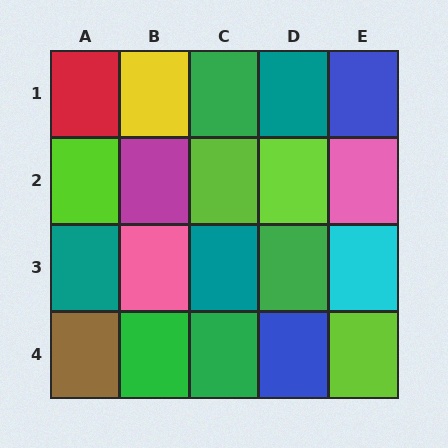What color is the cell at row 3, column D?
Green.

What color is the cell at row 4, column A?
Brown.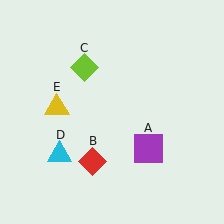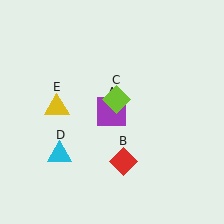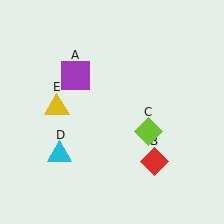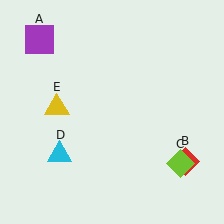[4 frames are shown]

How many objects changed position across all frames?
3 objects changed position: purple square (object A), red diamond (object B), lime diamond (object C).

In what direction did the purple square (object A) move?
The purple square (object A) moved up and to the left.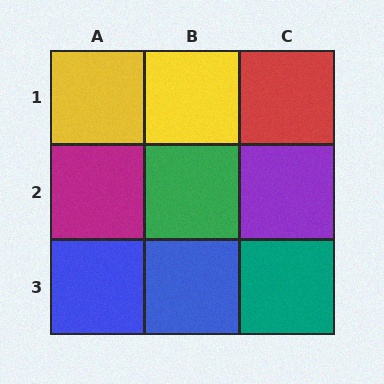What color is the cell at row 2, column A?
Magenta.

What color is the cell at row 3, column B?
Blue.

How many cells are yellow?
2 cells are yellow.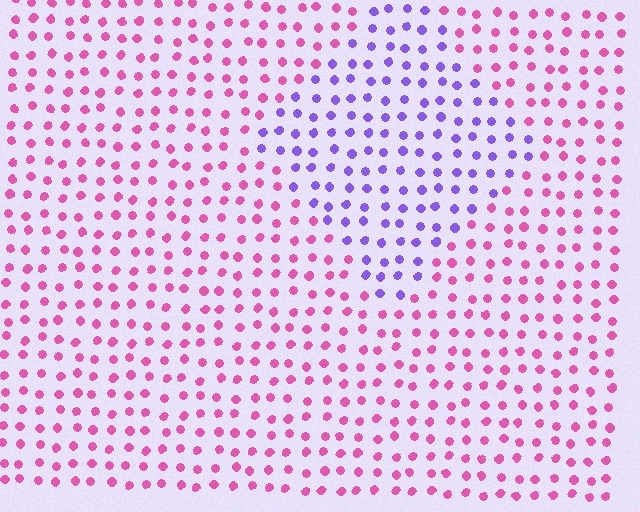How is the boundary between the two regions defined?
The boundary is defined purely by a slight shift in hue (about 59 degrees). Spacing, size, and orientation are identical on both sides.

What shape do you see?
I see a diamond.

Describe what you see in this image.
The image is filled with small pink elements in a uniform arrangement. A diamond-shaped region is visible where the elements are tinted to a slightly different hue, forming a subtle color boundary.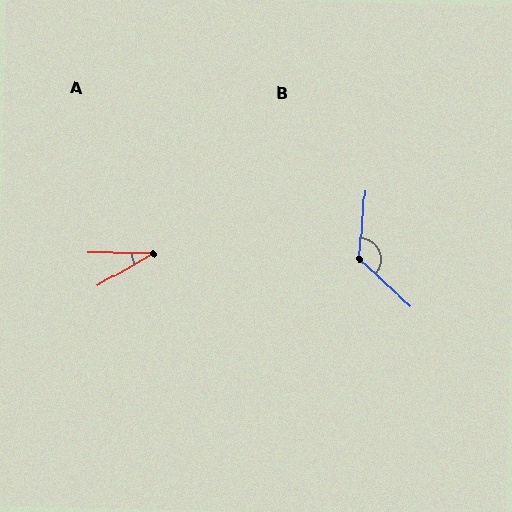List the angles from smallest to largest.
A (31°), B (127°).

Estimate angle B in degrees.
Approximately 127 degrees.